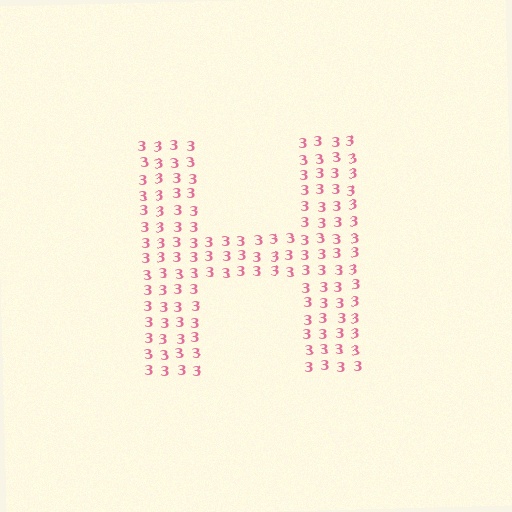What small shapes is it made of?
It is made of small digit 3's.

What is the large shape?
The large shape is the letter H.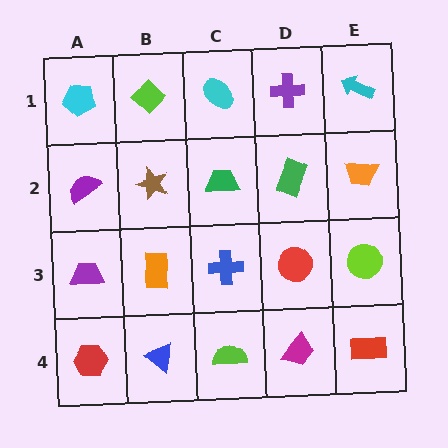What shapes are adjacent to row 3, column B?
A brown star (row 2, column B), a blue triangle (row 4, column B), a purple trapezoid (row 3, column A), a blue cross (row 3, column C).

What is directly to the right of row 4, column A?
A blue triangle.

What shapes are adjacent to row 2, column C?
A cyan ellipse (row 1, column C), a blue cross (row 3, column C), a brown star (row 2, column B), a green rectangle (row 2, column D).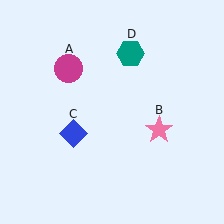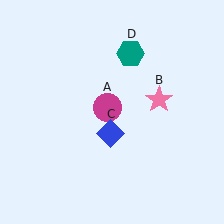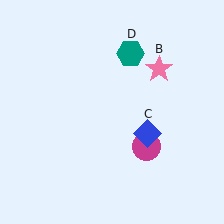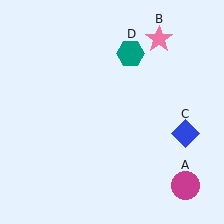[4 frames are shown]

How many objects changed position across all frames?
3 objects changed position: magenta circle (object A), pink star (object B), blue diamond (object C).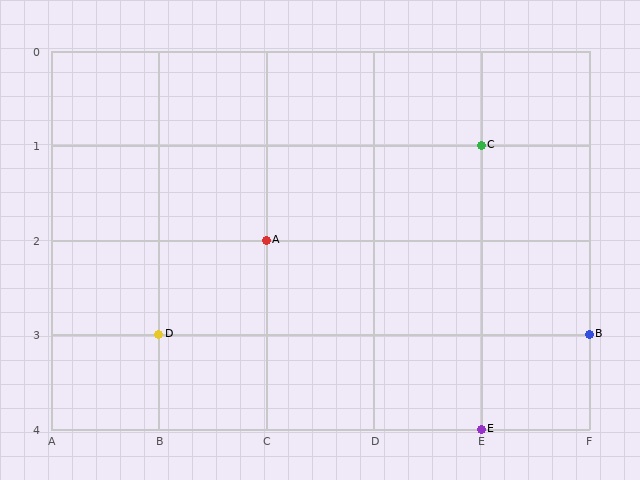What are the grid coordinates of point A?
Point A is at grid coordinates (C, 2).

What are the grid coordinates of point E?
Point E is at grid coordinates (E, 4).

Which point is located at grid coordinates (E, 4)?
Point E is at (E, 4).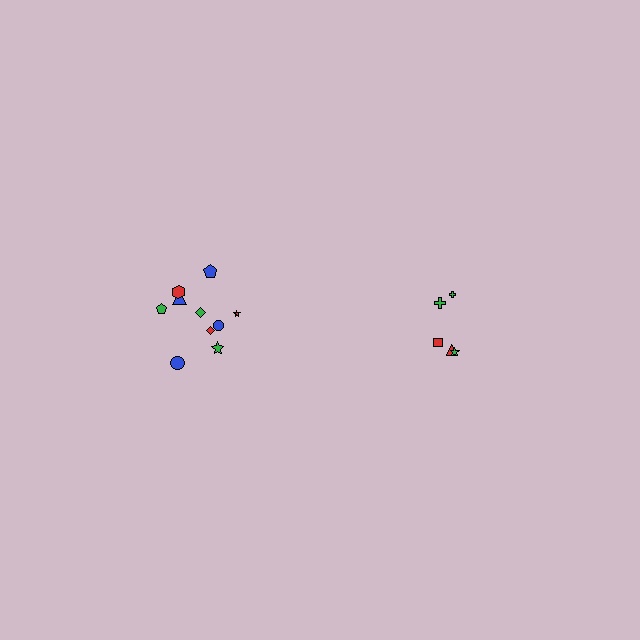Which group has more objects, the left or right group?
The left group.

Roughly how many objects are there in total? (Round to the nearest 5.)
Roughly 15 objects in total.